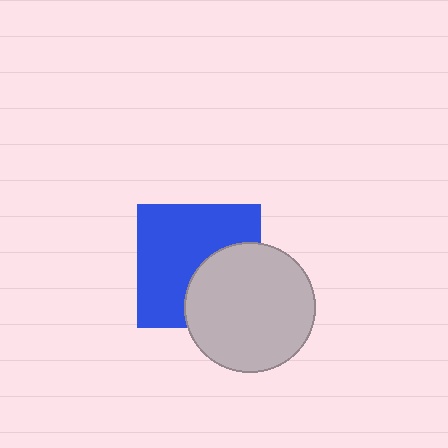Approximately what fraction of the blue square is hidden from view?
Roughly 37% of the blue square is hidden behind the light gray circle.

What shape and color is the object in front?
The object in front is a light gray circle.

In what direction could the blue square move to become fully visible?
The blue square could move toward the upper-left. That would shift it out from behind the light gray circle entirely.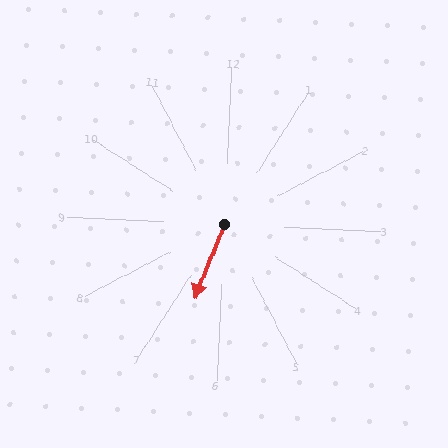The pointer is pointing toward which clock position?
Roughly 7 o'clock.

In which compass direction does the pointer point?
South.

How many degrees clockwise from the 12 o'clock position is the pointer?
Approximately 199 degrees.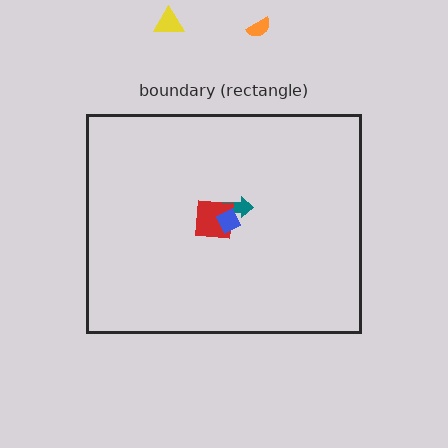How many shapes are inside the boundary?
3 inside, 2 outside.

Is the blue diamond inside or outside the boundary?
Inside.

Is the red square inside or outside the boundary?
Inside.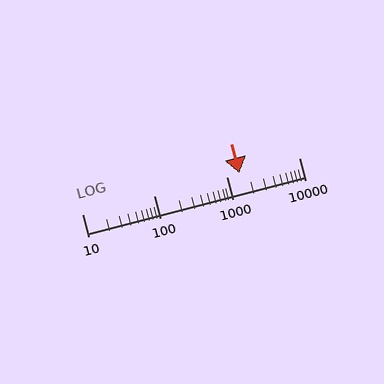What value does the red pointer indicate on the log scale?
The pointer indicates approximately 1500.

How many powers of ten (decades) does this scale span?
The scale spans 3 decades, from 10 to 10000.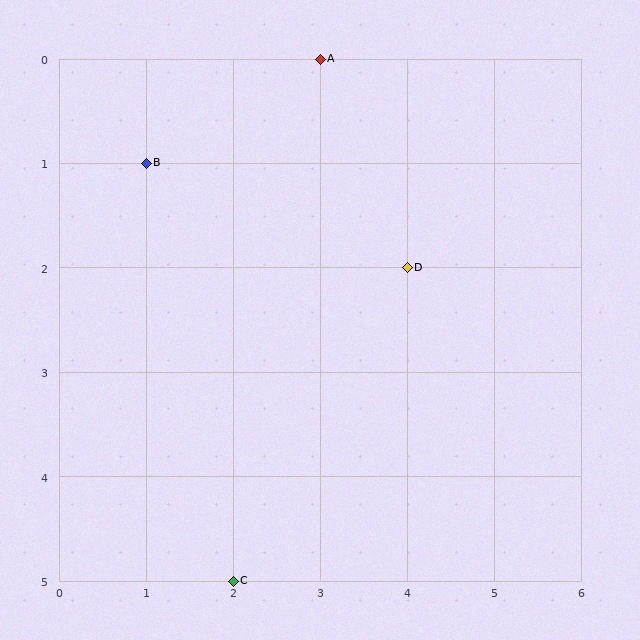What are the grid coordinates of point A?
Point A is at grid coordinates (3, 0).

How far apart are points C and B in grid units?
Points C and B are 1 column and 4 rows apart (about 4.1 grid units diagonally).